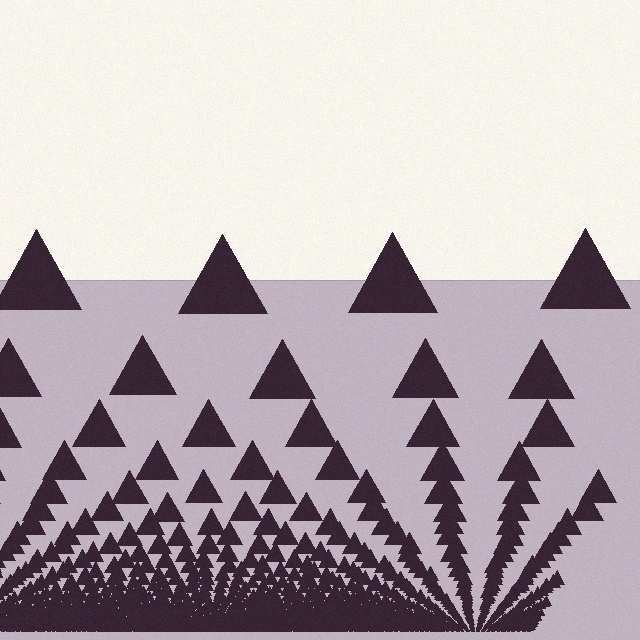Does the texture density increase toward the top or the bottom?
Density increases toward the bottom.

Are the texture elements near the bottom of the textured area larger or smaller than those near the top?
Smaller. The gradient is inverted — elements near the bottom are smaller and denser.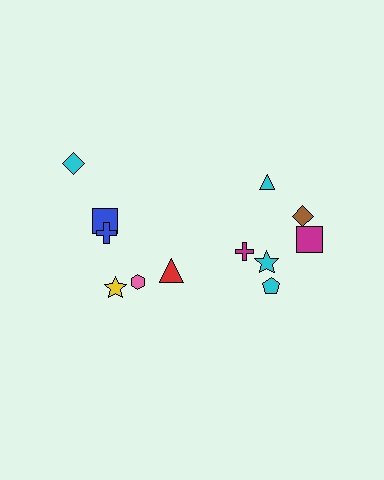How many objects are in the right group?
There are 7 objects.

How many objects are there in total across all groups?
There are 12 objects.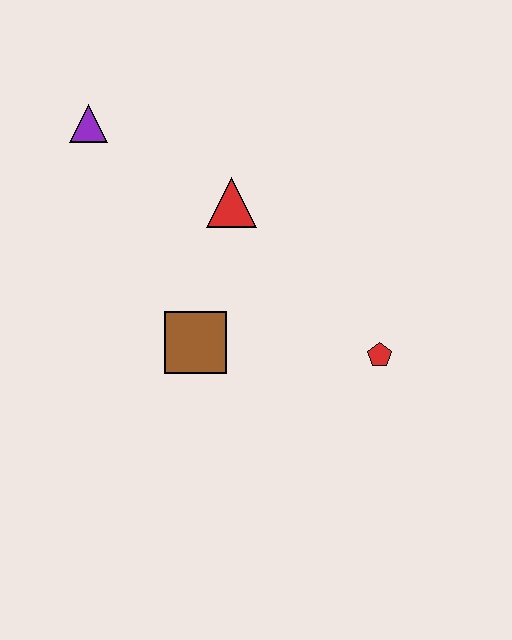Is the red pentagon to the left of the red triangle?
No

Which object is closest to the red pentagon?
The brown square is closest to the red pentagon.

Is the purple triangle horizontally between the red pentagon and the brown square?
No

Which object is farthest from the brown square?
The purple triangle is farthest from the brown square.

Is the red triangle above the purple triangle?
No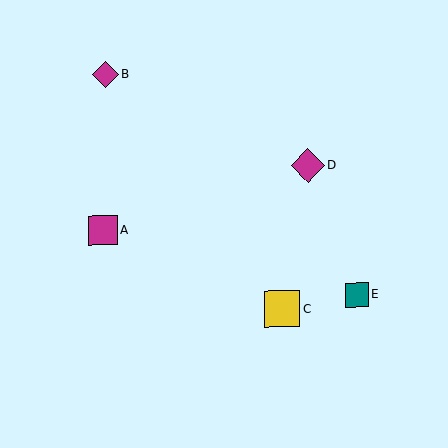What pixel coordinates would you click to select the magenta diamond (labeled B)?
Click at (106, 75) to select the magenta diamond B.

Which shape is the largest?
The yellow square (labeled C) is the largest.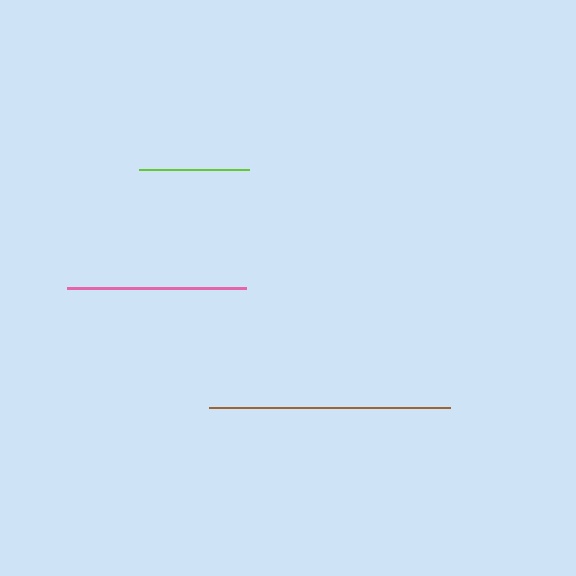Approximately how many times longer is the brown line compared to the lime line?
The brown line is approximately 2.2 times the length of the lime line.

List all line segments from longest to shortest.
From longest to shortest: brown, pink, lime.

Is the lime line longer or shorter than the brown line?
The brown line is longer than the lime line.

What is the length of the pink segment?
The pink segment is approximately 179 pixels long.